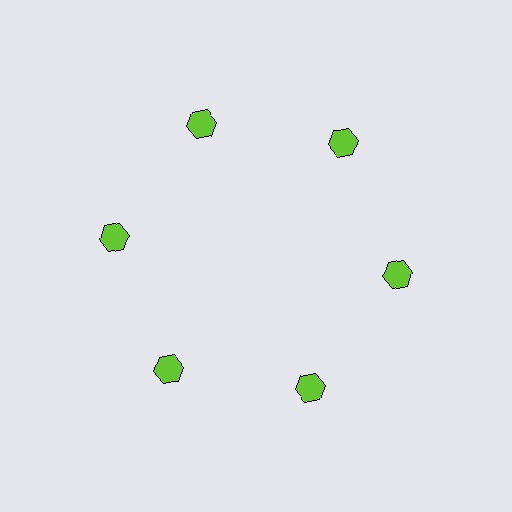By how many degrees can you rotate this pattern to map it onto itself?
The pattern maps onto itself every 60 degrees of rotation.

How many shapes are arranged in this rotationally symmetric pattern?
There are 6 shapes, arranged in 6 groups of 1.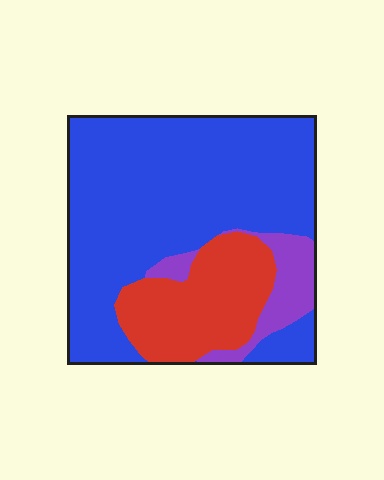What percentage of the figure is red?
Red covers 22% of the figure.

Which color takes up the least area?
Purple, at roughly 10%.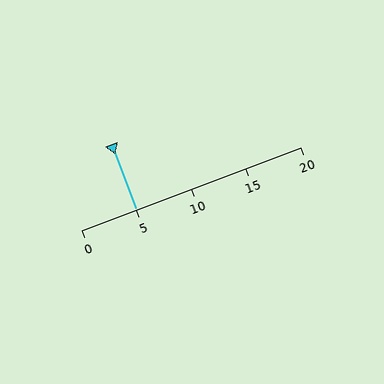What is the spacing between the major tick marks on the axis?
The major ticks are spaced 5 apart.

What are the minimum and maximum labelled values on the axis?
The axis runs from 0 to 20.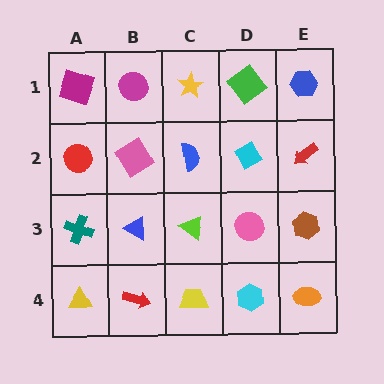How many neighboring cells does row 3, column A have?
3.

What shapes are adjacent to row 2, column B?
A magenta circle (row 1, column B), a blue triangle (row 3, column B), a red circle (row 2, column A), a blue semicircle (row 2, column C).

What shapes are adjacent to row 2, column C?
A yellow star (row 1, column C), a lime triangle (row 3, column C), a pink diamond (row 2, column B), a cyan diamond (row 2, column D).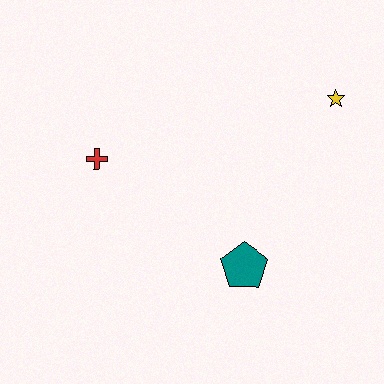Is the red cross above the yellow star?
No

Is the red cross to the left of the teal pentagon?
Yes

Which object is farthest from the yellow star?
The red cross is farthest from the yellow star.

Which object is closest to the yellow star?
The teal pentagon is closest to the yellow star.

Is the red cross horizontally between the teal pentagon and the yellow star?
No